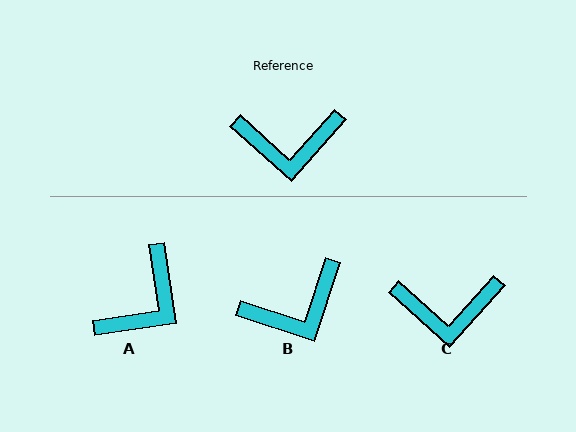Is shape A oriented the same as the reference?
No, it is off by about 50 degrees.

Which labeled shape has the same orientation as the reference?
C.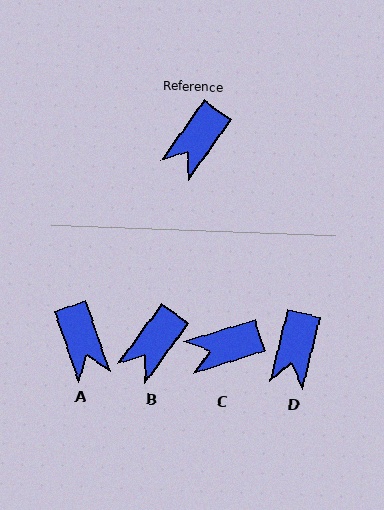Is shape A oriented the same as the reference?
No, it is off by about 55 degrees.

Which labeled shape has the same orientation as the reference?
B.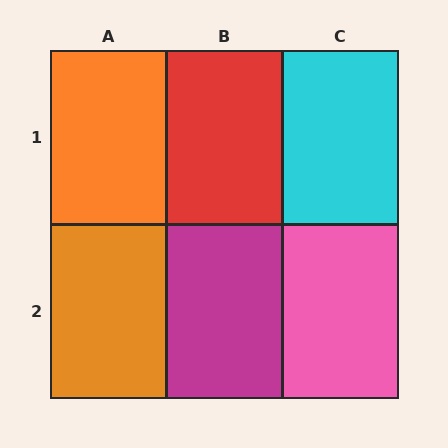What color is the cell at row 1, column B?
Red.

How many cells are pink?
1 cell is pink.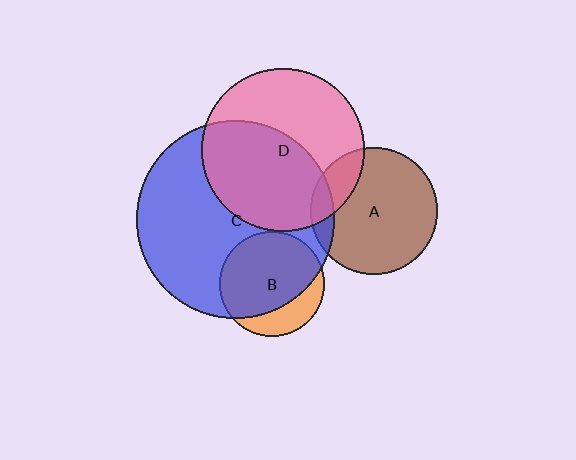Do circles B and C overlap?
Yes.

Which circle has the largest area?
Circle C (blue).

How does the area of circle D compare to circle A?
Approximately 1.6 times.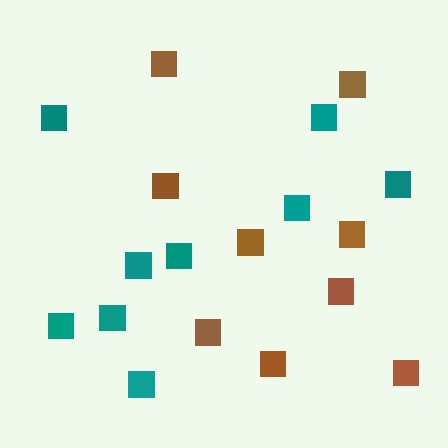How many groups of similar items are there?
There are 2 groups: one group of teal squares (9) and one group of brown squares (9).